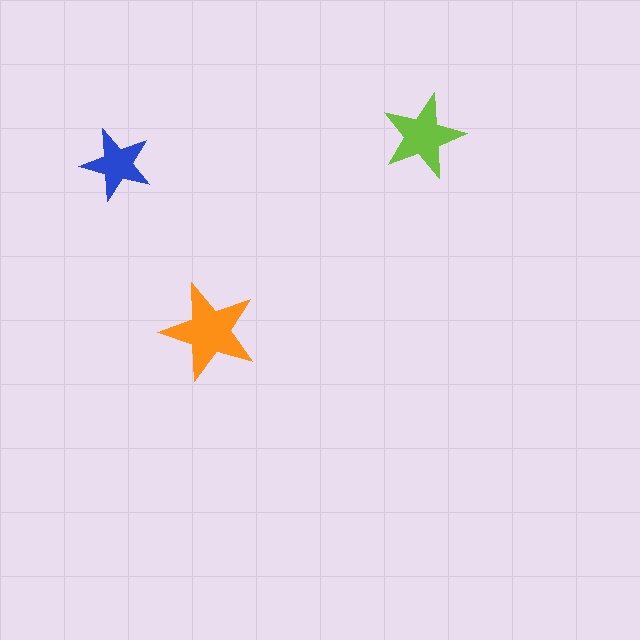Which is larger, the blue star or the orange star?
The orange one.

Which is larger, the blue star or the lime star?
The lime one.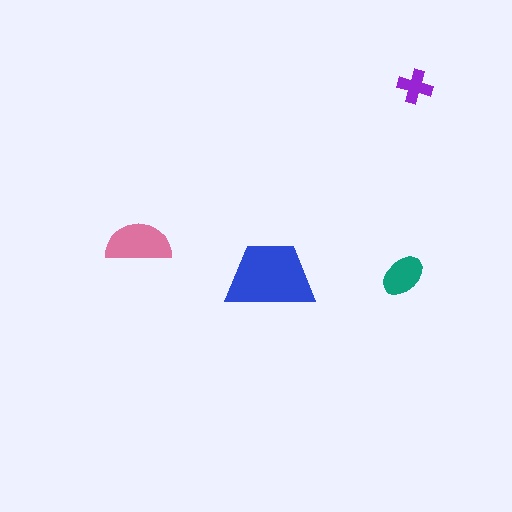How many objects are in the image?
There are 4 objects in the image.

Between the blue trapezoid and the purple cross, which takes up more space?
The blue trapezoid.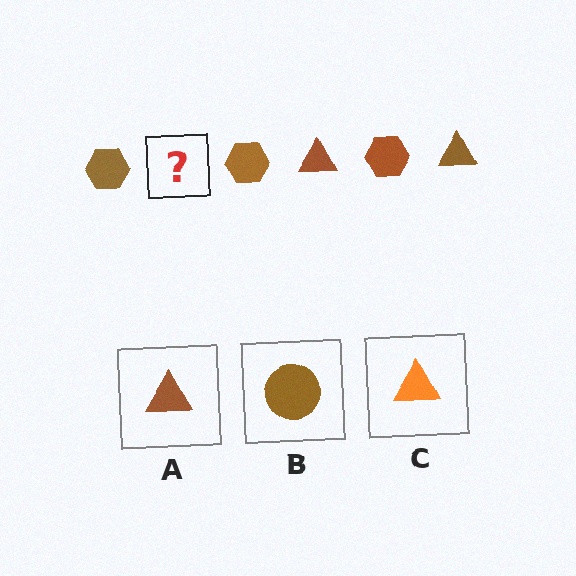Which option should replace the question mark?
Option A.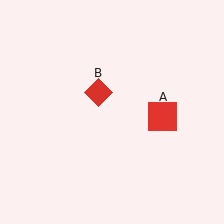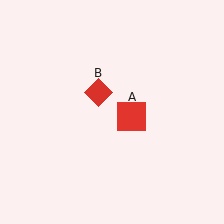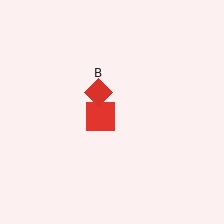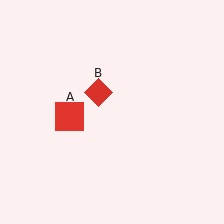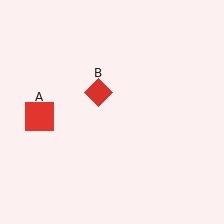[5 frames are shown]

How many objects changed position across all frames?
1 object changed position: red square (object A).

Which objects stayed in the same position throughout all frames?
Red diamond (object B) remained stationary.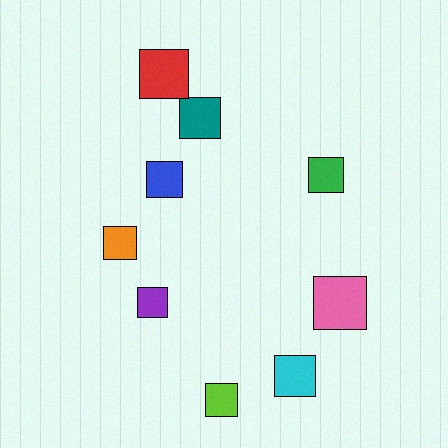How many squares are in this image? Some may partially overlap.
There are 9 squares.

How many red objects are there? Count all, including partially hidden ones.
There is 1 red object.